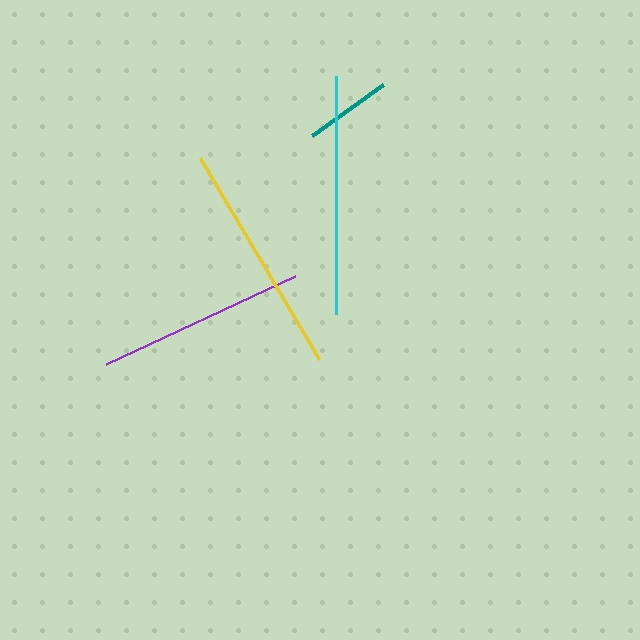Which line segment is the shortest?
The teal line is the shortest at approximately 88 pixels.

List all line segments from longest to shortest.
From longest to shortest: cyan, yellow, purple, teal.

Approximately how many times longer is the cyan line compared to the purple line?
The cyan line is approximately 1.1 times the length of the purple line.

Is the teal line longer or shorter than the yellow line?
The yellow line is longer than the teal line.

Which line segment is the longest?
The cyan line is the longest at approximately 238 pixels.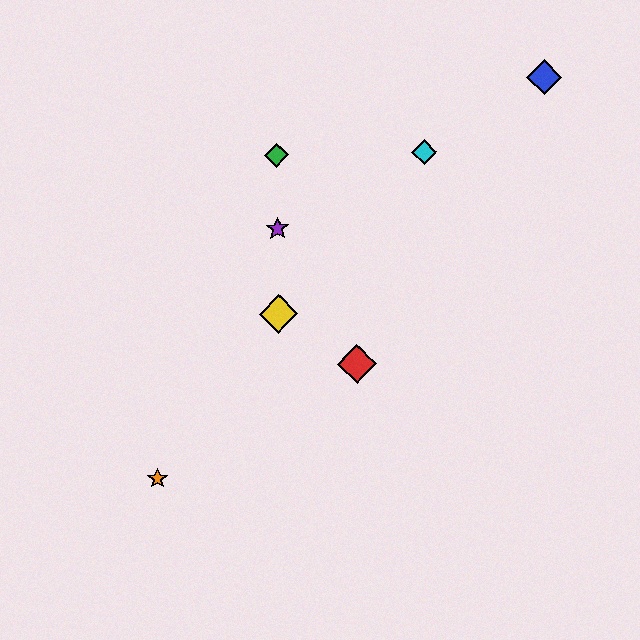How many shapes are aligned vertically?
3 shapes (the green diamond, the yellow diamond, the purple star) are aligned vertically.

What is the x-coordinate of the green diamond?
The green diamond is at x≈277.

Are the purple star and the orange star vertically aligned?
No, the purple star is at x≈278 and the orange star is at x≈157.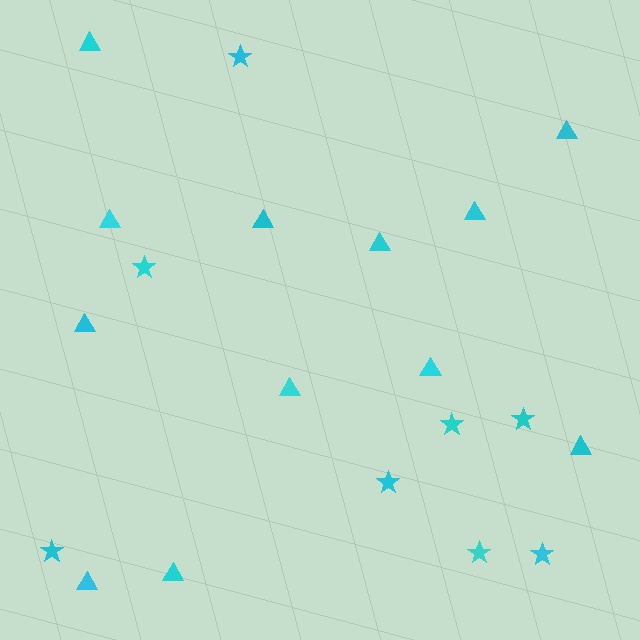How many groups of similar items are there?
There are 2 groups: one group of stars (8) and one group of triangles (12).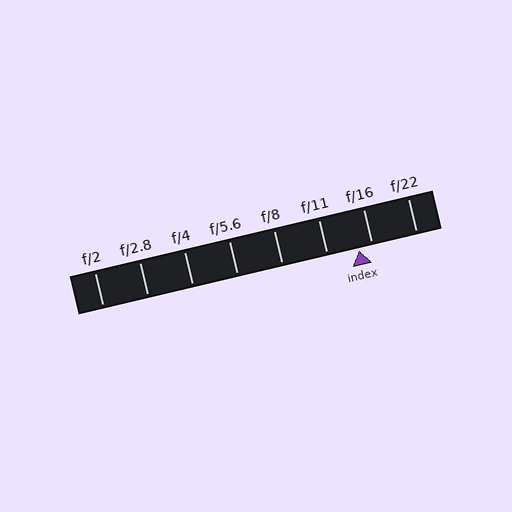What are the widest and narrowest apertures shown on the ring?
The widest aperture shown is f/2 and the narrowest is f/22.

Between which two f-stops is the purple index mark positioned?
The index mark is between f/11 and f/16.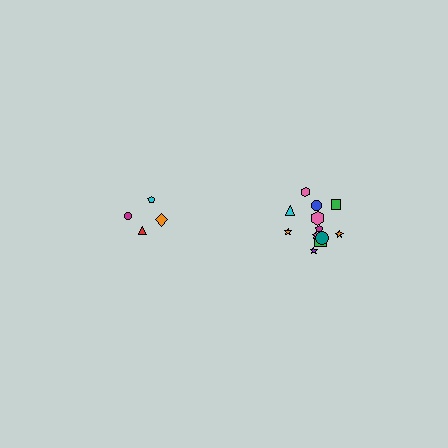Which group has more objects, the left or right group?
The right group.